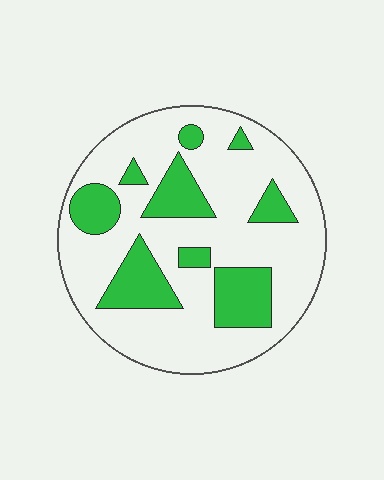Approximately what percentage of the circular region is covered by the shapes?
Approximately 25%.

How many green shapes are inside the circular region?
9.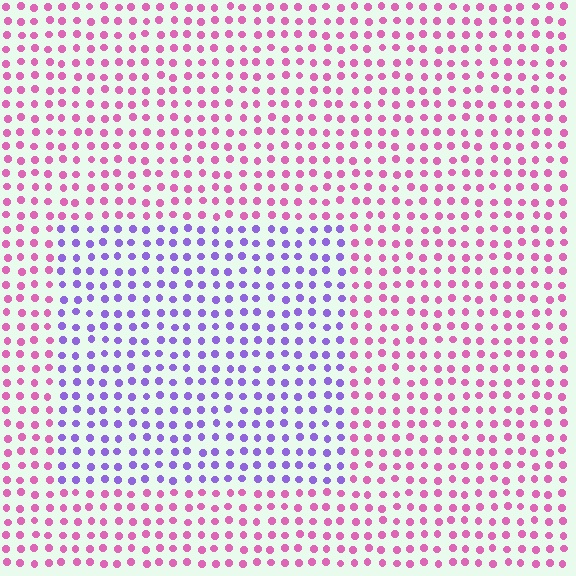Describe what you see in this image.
The image is filled with small pink elements in a uniform arrangement. A rectangle-shaped region is visible where the elements are tinted to a slightly different hue, forming a subtle color boundary.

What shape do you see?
I see a rectangle.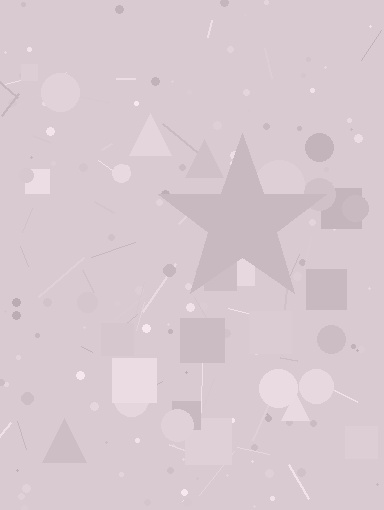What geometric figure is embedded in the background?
A star is embedded in the background.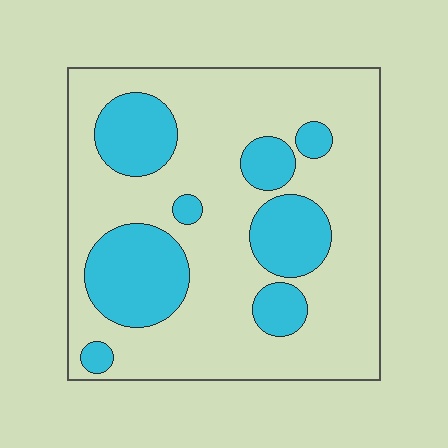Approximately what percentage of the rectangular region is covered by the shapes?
Approximately 30%.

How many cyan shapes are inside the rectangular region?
8.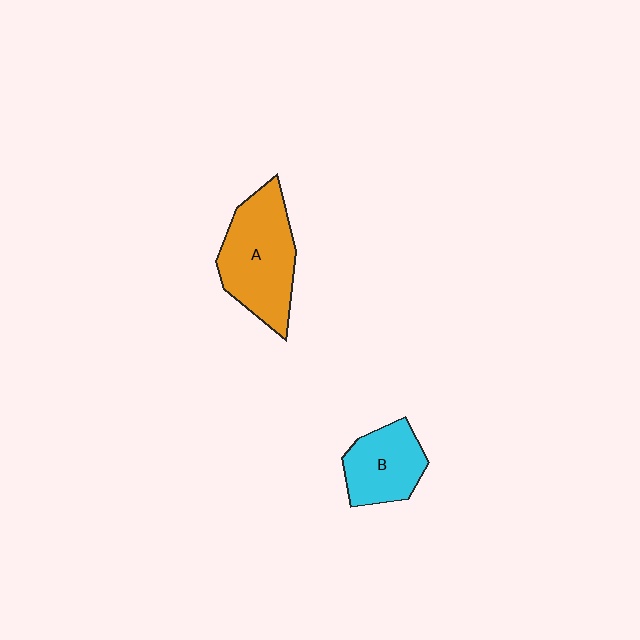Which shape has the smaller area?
Shape B (cyan).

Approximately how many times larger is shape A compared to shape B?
Approximately 1.5 times.